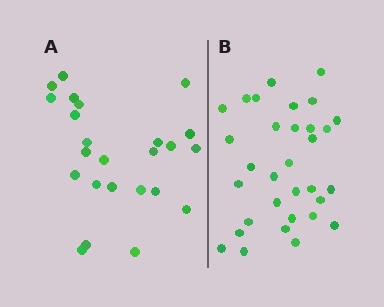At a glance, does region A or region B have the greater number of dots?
Region B (the right region) has more dots.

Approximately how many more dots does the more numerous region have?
Region B has roughly 8 or so more dots than region A.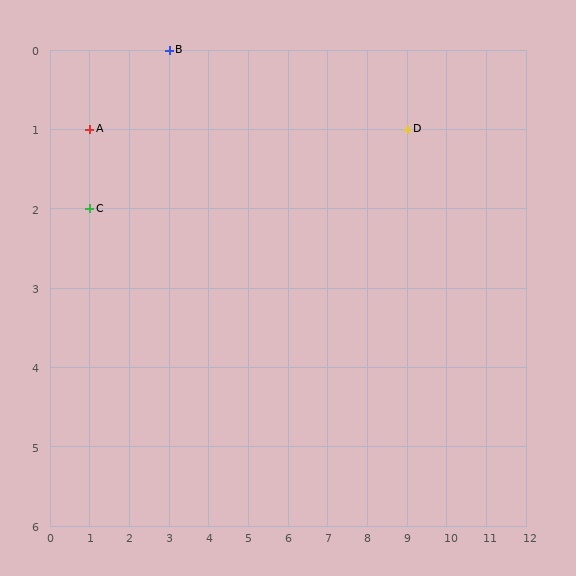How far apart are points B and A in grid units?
Points B and A are 2 columns and 1 row apart (about 2.2 grid units diagonally).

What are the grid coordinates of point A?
Point A is at grid coordinates (1, 1).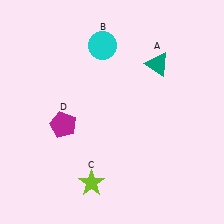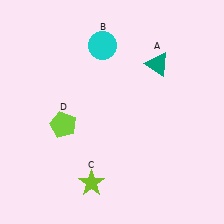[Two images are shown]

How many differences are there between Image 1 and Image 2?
There is 1 difference between the two images.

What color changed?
The pentagon (D) changed from magenta in Image 1 to lime in Image 2.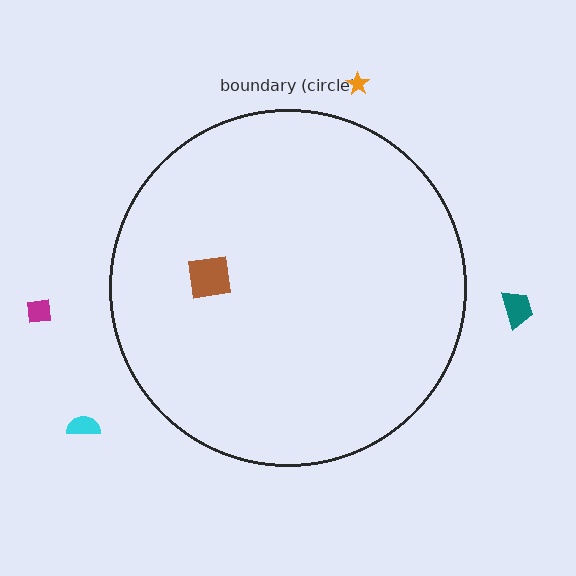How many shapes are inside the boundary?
1 inside, 4 outside.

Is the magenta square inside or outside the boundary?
Outside.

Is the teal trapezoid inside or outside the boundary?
Outside.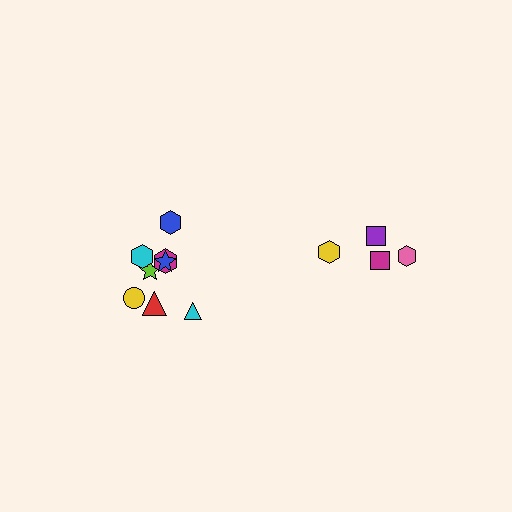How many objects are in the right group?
There are 4 objects.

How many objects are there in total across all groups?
There are 12 objects.